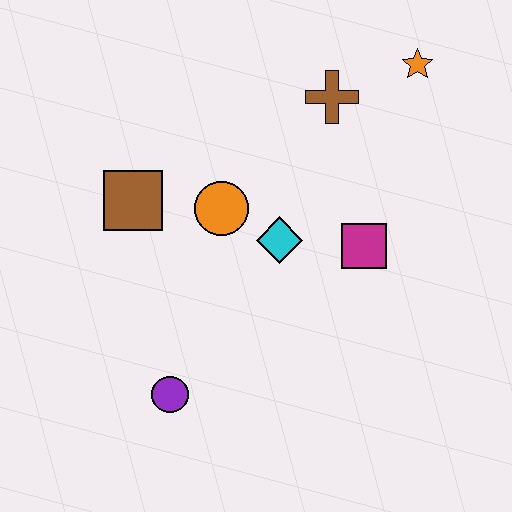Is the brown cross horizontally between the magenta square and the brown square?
Yes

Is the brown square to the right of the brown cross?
No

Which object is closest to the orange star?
The brown cross is closest to the orange star.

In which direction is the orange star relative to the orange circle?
The orange star is to the right of the orange circle.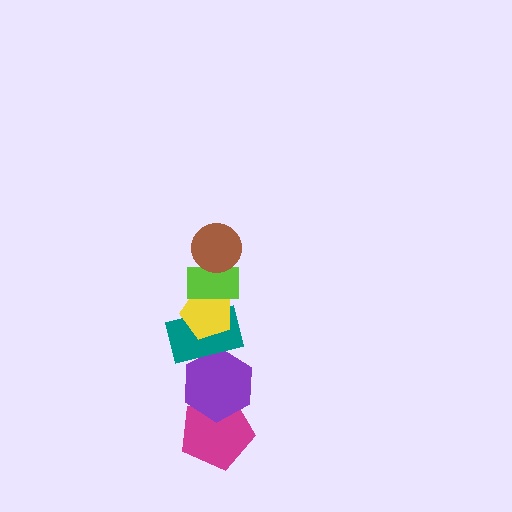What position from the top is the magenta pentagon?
The magenta pentagon is 6th from the top.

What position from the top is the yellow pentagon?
The yellow pentagon is 3rd from the top.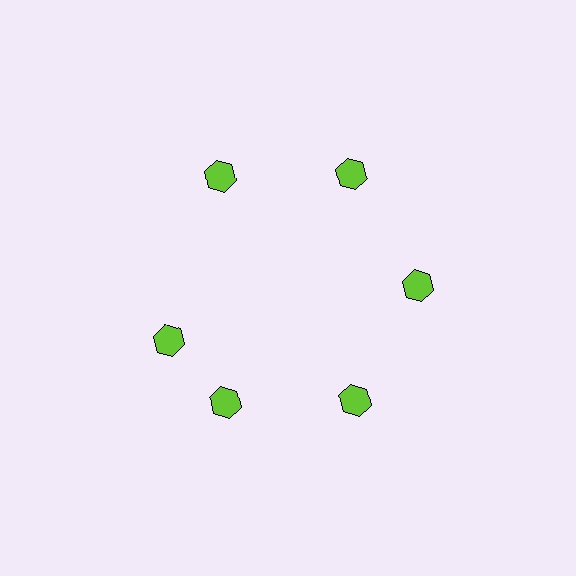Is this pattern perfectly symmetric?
No. The 6 lime hexagons are arranged in a ring, but one element near the 9 o'clock position is rotated out of alignment along the ring, breaking the 6-fold rotational symmetry.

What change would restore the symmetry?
The symmetry would be restored by rotating it back into even spacing with its neighbors so that all 6 hexagons sit at equal angles and equal distance from the center.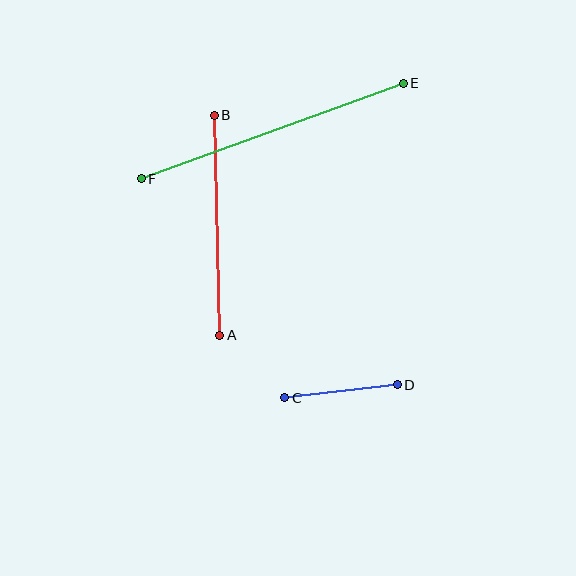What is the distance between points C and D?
The distance is approximately 113 pixels.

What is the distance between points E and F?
The distance is approximately 279 pixels.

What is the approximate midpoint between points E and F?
The midpoint is at approximately (272, 131) pixels.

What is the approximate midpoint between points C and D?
The midpoint is at approximately (341, 391) pixels.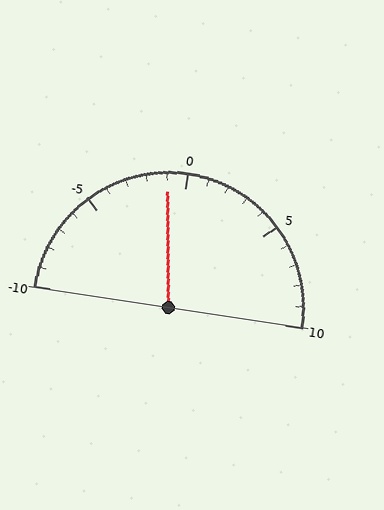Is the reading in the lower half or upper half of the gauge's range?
The reading is in the lower half of the range (-10 to 10).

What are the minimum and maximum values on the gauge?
The gauge ranges from -10 to 10.